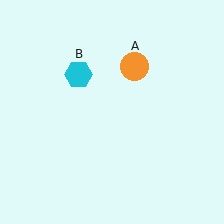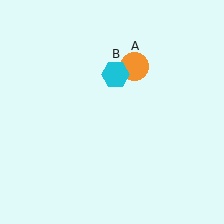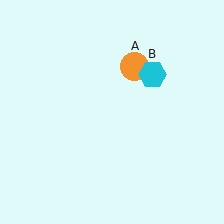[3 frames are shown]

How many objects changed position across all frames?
1 object changed position: cyan hexagon (object B).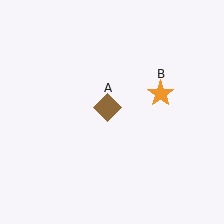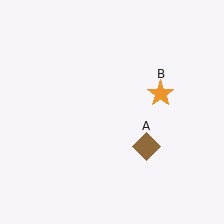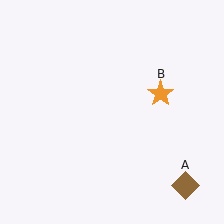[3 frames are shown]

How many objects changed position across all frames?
1 object changed position: brown diamond (object A).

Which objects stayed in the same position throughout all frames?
Orange star (object B) remained stationary.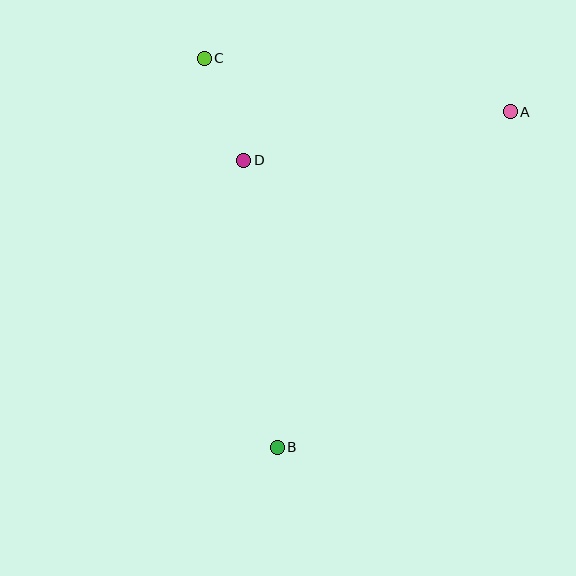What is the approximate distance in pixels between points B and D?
The distance between B and D is approximately 289 pixels.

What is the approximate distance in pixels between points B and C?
The distance between B and C is approximately 396 pixels.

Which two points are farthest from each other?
Points A and B are farthest from each other.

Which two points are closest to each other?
Points C and D are closest to each other.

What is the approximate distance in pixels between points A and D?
The distance between A and D is approximately 271 pixels.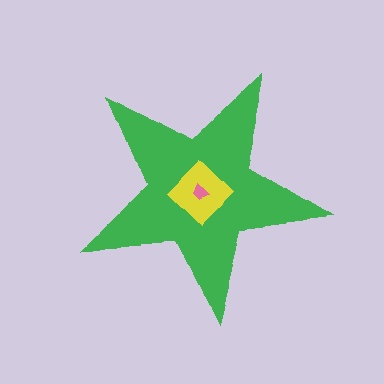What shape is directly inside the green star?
The yellow diamond.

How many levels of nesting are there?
3.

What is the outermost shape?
The green star.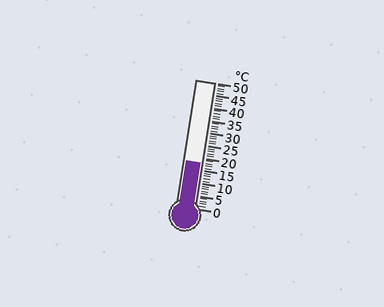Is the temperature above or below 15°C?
The temperature is above 15°C.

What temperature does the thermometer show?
The thermometer shows approximately 18°C.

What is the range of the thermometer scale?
The thermometer scale ranges from 0°C to 50°C.